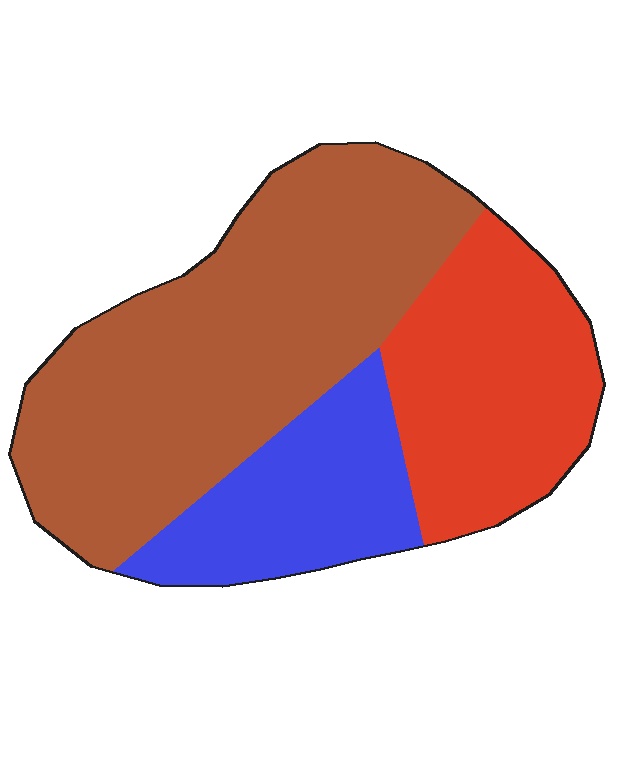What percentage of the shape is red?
Red takes up between a quarter and a half of the shape.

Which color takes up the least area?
Blue, at roughly 20%.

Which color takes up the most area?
Brown, at roughly 55%.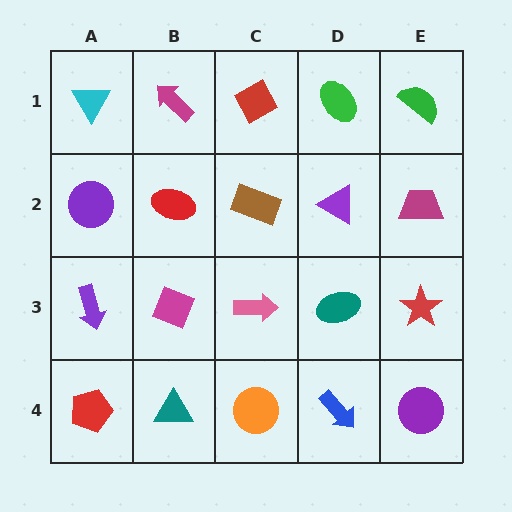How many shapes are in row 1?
5 shapes.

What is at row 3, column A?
A purple arrow.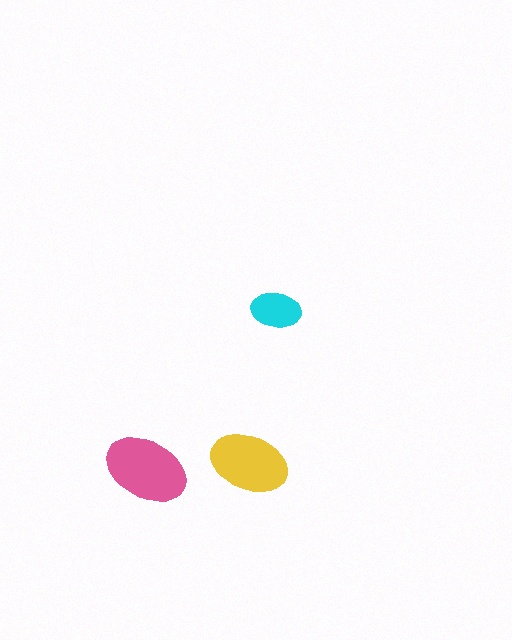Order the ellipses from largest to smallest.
the pink one, the yellow one, the cyan one.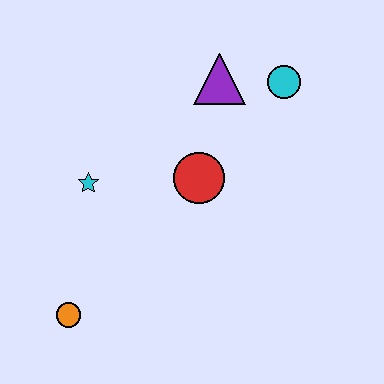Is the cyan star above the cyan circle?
No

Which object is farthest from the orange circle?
The cyan circle is farthest from the orange circle.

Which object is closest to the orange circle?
The cyan star is closest to the orange circle.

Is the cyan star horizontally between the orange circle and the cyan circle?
Yes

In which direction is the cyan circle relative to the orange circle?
The cyan circle is above the orange circle.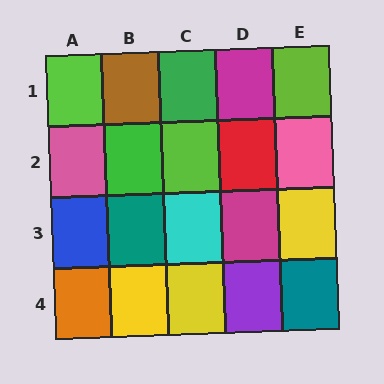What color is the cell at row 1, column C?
Green.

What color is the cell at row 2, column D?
Red.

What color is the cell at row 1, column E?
Lime.